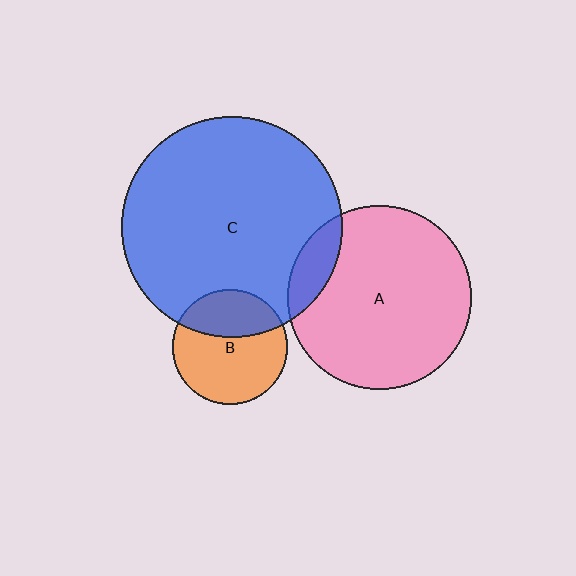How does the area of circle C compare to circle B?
Approximately 3.7 times.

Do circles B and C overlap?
Yes.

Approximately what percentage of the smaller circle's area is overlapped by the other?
Approximately 35%.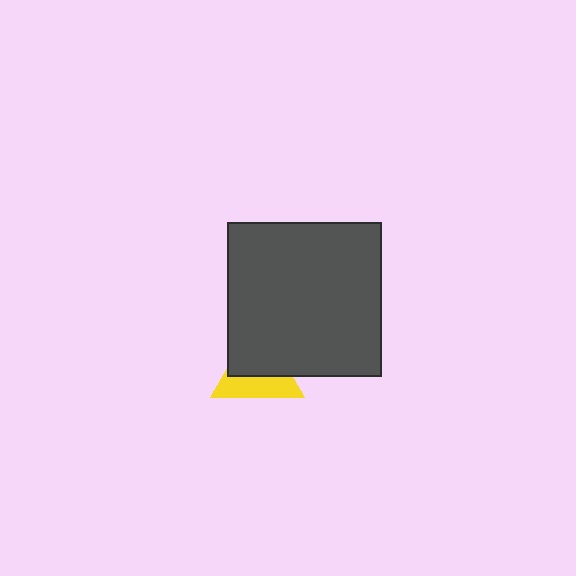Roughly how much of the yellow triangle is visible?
A small part of it is visible (roughly 44%).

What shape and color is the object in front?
The object in front is a dark gray square.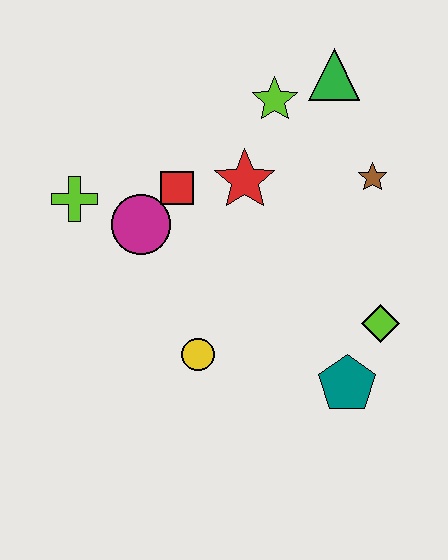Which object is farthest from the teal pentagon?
The lime cross is farthest from the teal pentagon.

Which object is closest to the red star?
The red square is closest to the red star.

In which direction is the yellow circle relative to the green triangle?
The yellow circle is below the green triangle.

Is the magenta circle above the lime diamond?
Yes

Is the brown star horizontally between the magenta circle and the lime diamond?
Yes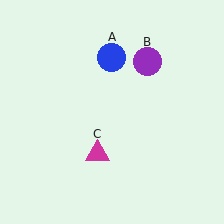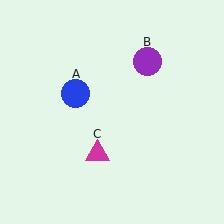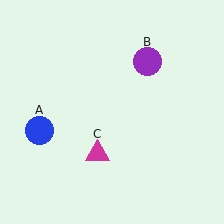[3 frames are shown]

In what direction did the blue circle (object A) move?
The blue circle (object A) moved down and to the left.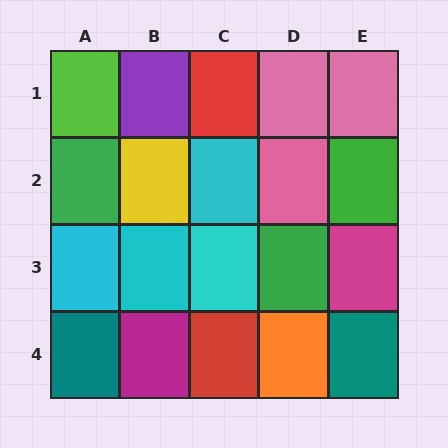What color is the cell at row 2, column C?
Cyan.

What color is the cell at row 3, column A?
Cyan.